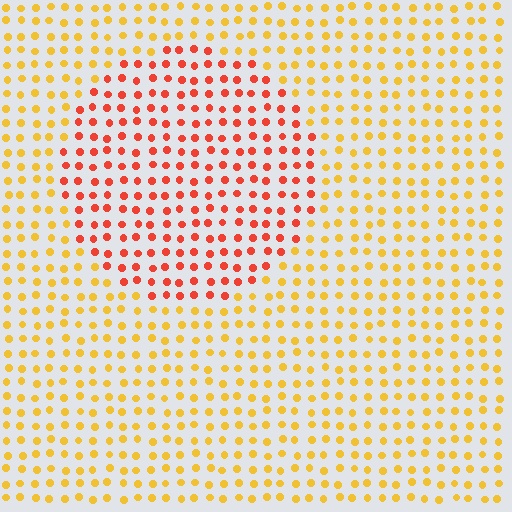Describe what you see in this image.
The image is filled with small yellow elements in a uniform arrangement. A circle-shaped region is visible where the elements are tinted to a slightly different hue, forming a subtle color boundary.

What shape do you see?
I see a circle.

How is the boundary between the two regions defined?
The boundary is defined purely by a slight shift in hue (about 41 degrees). Spacing, size, and orientation are identical on both sides.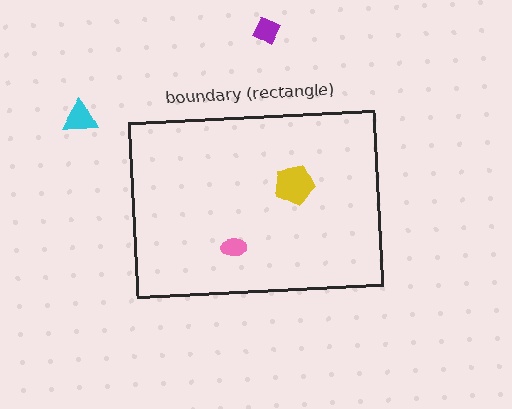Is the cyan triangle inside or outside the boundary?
Outside.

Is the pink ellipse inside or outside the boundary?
Inside.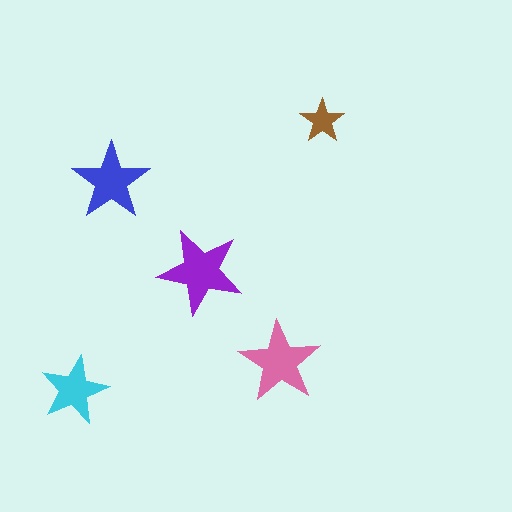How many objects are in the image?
There are 5 objects in the image.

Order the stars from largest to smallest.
the purple one, the pink one, the blue one, the cyan one, the brown one.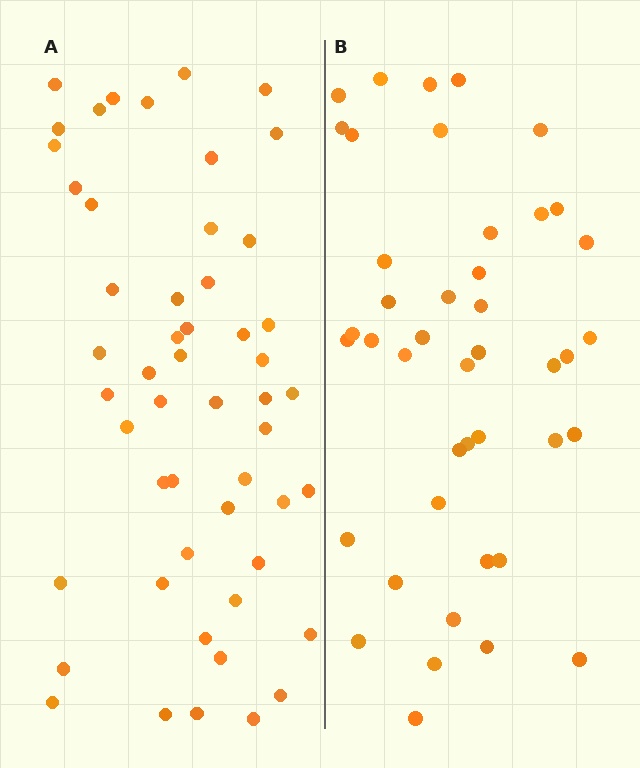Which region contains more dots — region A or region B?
Region A (the left region) has more dots.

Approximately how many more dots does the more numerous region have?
Region A has roughly 8 or so more dots than region B.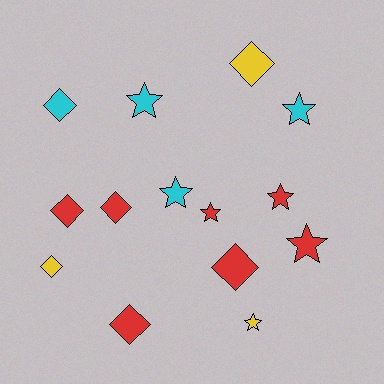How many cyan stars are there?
There are 3 cyan stars.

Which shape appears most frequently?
Star, with 7 objects.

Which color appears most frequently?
Red, with 7 objects.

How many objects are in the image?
There are 14 objects.